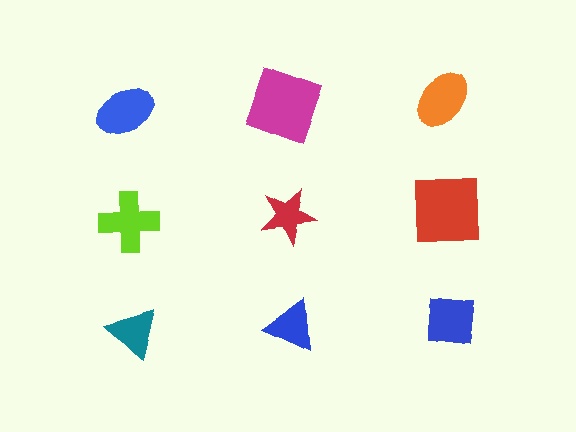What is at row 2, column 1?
A lime cross.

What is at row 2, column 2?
A red star.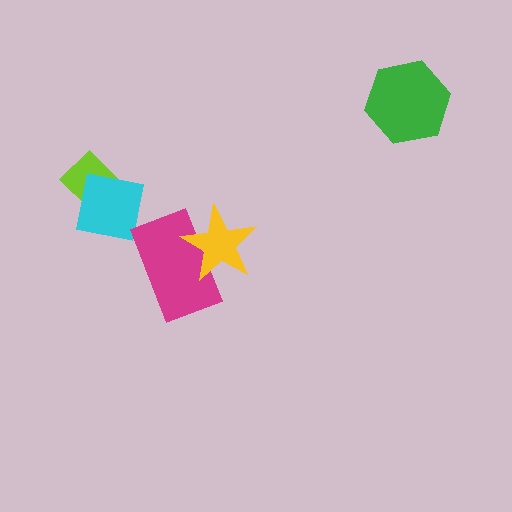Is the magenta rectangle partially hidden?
Yes, it is partially covered by another shape.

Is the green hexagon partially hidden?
No, no other shape covers it.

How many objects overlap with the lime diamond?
1 object overlaps with the lime diamond.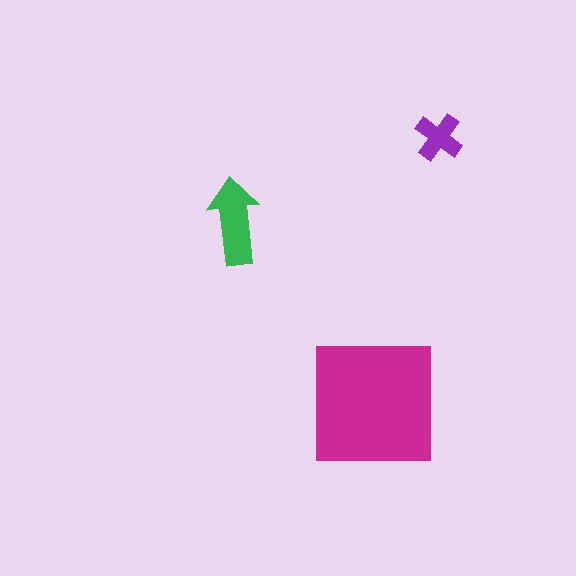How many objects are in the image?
There are 3 objects in the image.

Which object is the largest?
The magenta square.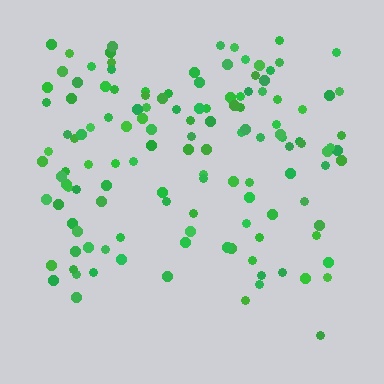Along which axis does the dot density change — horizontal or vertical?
Vertical.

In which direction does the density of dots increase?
From bottom to top, with the top side densest.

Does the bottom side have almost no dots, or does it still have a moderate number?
Still a moderate number, just noticeably fewer than the top.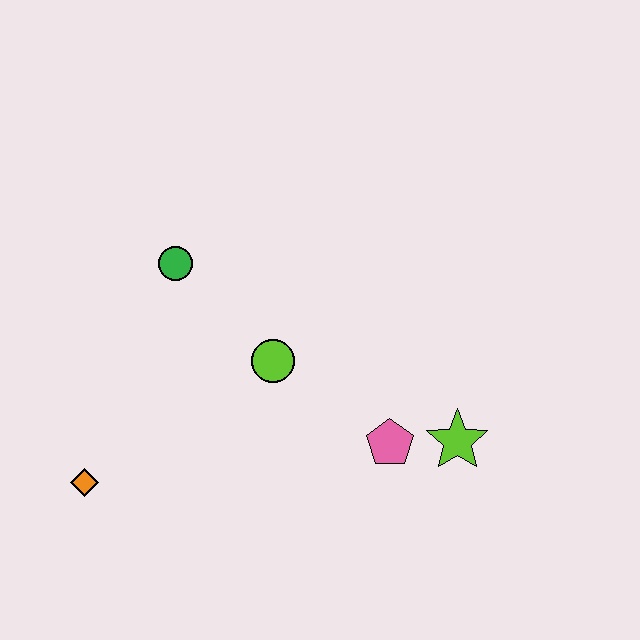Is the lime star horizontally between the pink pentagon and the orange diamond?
No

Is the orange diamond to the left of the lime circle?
Yes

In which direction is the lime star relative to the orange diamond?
The lime star is to the right of the orange diamond.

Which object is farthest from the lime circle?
The orange diamond is farthest from the lime circle.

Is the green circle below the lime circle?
No